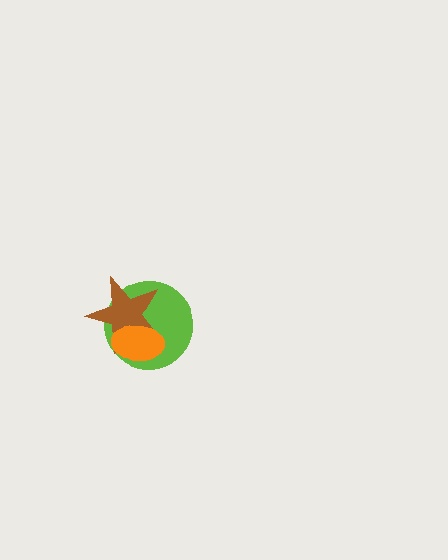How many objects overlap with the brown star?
2 objects overlap with the brown star.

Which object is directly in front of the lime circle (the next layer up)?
The brown star is directly in front of the lime circle.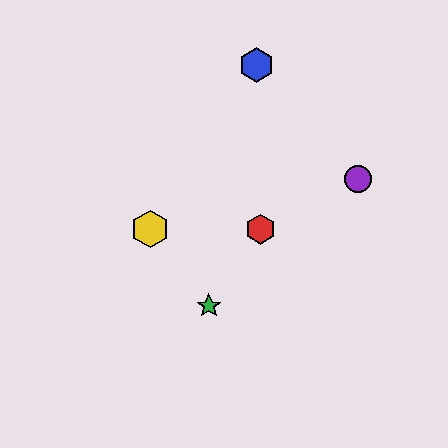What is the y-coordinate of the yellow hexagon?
The yellow hexagon is at y≈229.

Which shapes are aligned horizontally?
The red hexagon, the yellow hexagon are aligned horizontally.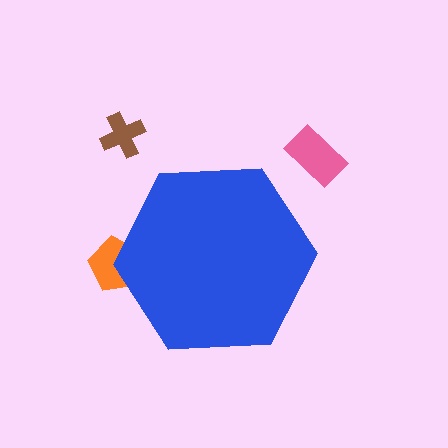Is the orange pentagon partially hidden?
Yes, the orange pentagon is partially hidden behind the blue hexagon.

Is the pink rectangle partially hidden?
No, the pink rectangle is fully visible.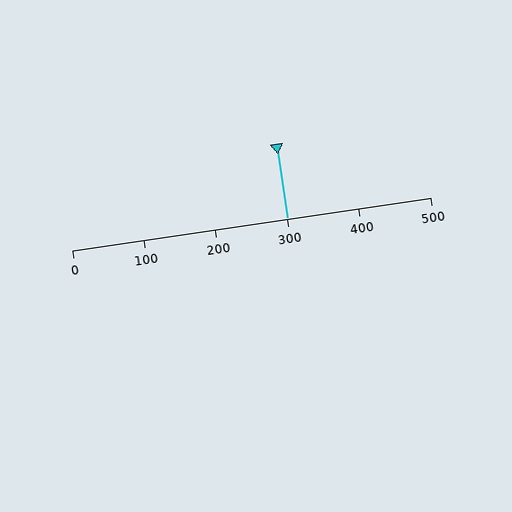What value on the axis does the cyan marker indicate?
The marker indicates approximately 300.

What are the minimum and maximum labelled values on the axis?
The axis runs from 0 to 500.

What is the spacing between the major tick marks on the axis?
The major ticks are spaced 100 apart.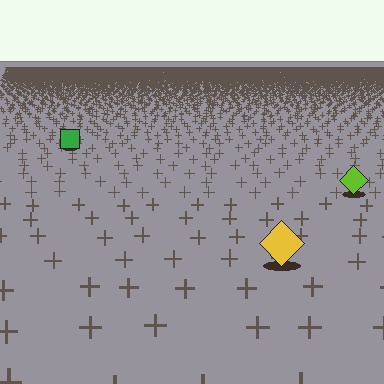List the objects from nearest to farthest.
From nearest to farthest: the yellow diamond, the lime diamond, the green square.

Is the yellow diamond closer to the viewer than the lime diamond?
Yes. The yellow diamond is closer — you can tell from the texture gradient: the ground texture is coarser near it.